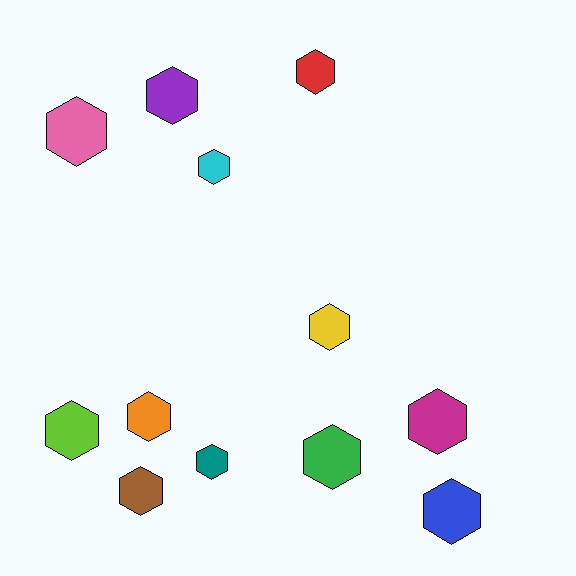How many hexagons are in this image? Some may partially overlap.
There are 12 hexagons.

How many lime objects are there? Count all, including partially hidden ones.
There is 1 lime object.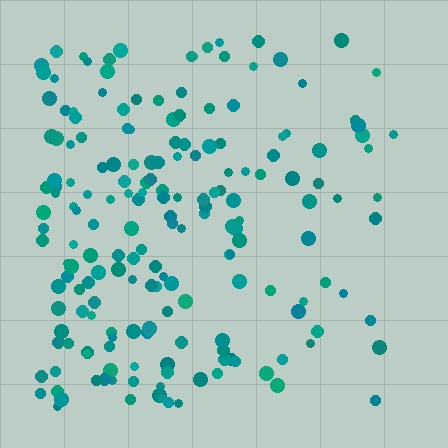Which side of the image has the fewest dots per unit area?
The right.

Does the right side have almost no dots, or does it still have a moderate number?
Still a moderate number, just noticeably fewer than the left.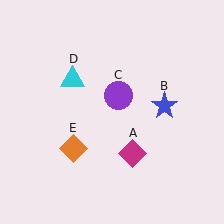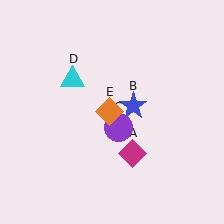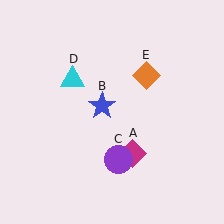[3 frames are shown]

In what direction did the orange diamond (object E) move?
The orange diamond (object E) moved up and to the right.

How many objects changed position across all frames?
3 objects changed position: blue star (object B), purple circle (object C), orange diamond (object E).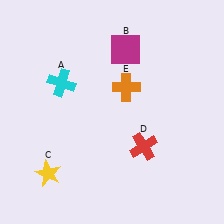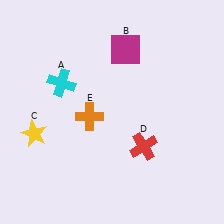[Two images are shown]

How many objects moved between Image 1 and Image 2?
2 objects moved between the two images.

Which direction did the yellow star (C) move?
The yellow star (C) moved up.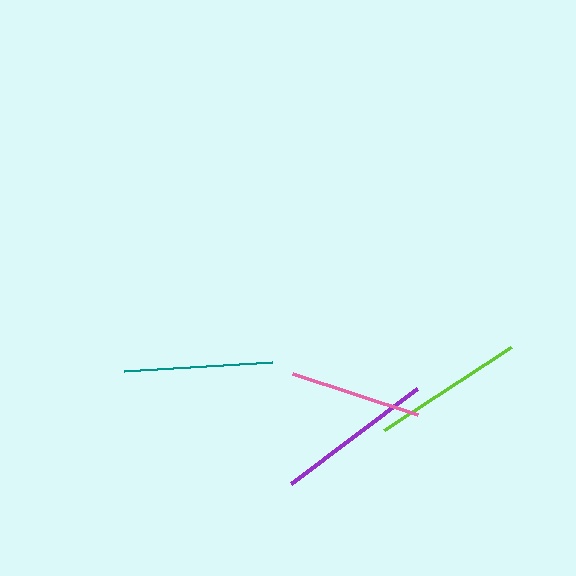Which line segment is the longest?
The purple line is the longest at approximately 158 pixels.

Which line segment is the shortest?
The pink line is the shortest at approximately 132 pixels.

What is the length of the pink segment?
The pink segment is approximately 132 pixels long.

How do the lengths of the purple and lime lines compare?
The purple and lime lines are approximately the same length.